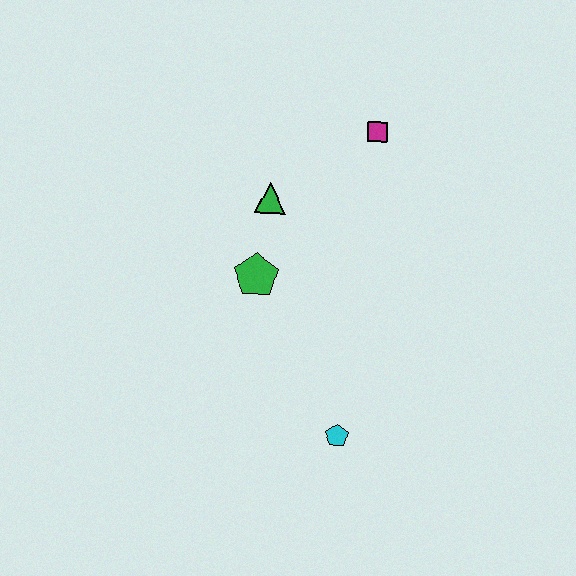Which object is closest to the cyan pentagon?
The green pentagon is closest to the cyan pentagon.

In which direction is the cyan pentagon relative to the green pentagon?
The cyan pentagon is below the green pentagon.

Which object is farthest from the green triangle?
The cyan pentagon is farthest from the green triangle.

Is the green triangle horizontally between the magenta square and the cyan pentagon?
No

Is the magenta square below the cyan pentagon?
No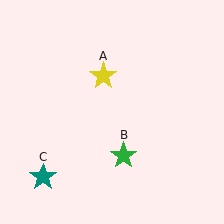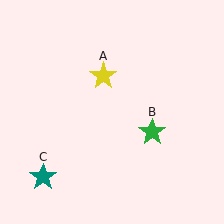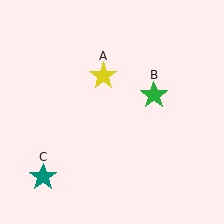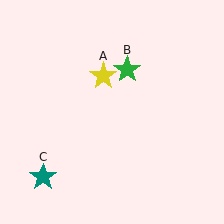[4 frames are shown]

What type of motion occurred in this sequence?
The green star (object B) rotated counterclockwise around the center of the scene.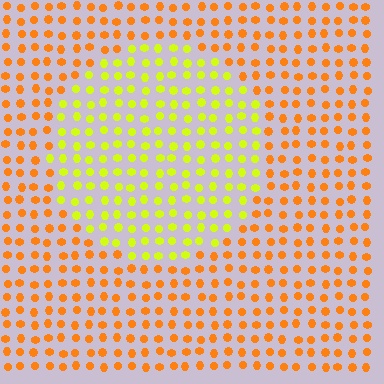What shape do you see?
I see a circle.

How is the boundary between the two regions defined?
The boundary is defined purely by a slight shift in hue (about 43 degrees). Spacing, size, and orientation are identical on both sides.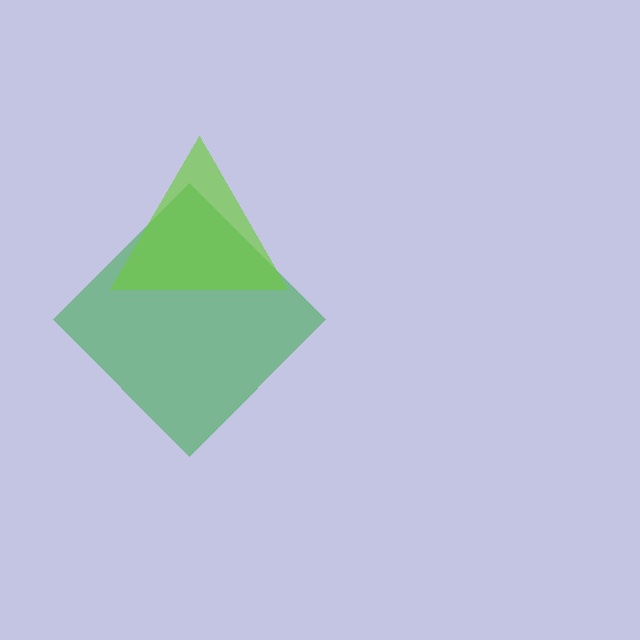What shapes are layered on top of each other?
The layered shapes are: a green diamond, a lime triangle.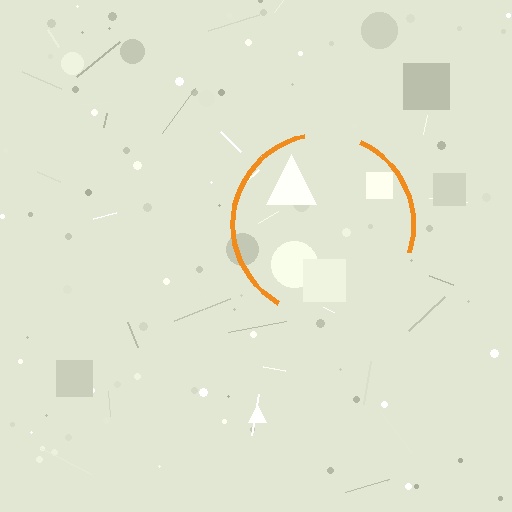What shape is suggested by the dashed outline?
The dashed outline suggests a circle.